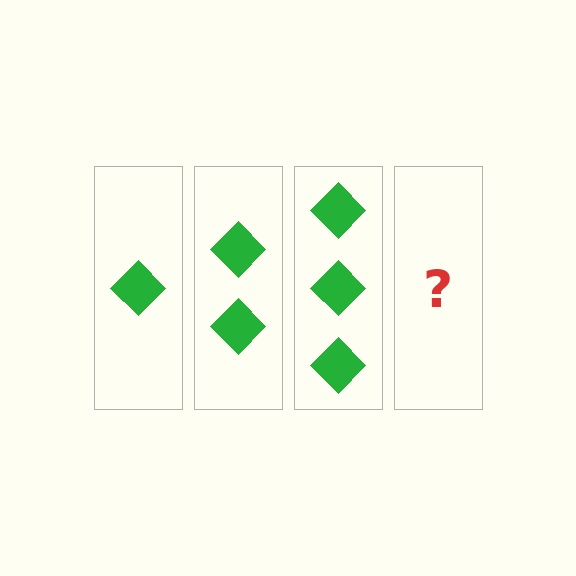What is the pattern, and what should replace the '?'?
The pattern is that each step adds one more diamond. The '?' should be 4 diamonds.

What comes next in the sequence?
The next element should be 4 diamonds.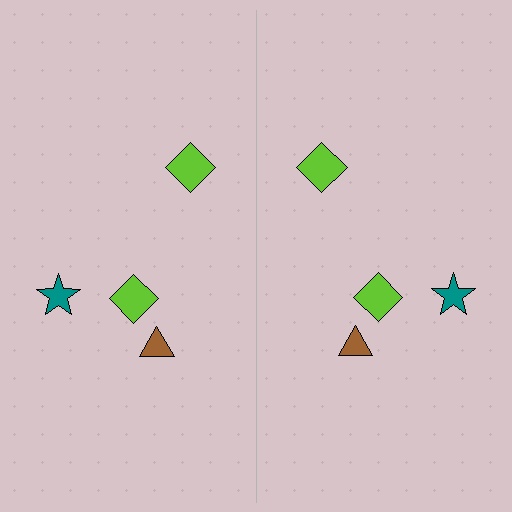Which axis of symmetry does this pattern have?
The pattern has a vertical axis of symmetry running through the center of the image.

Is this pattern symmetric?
Yes, this pattern has bilateral (reflection) symmetry.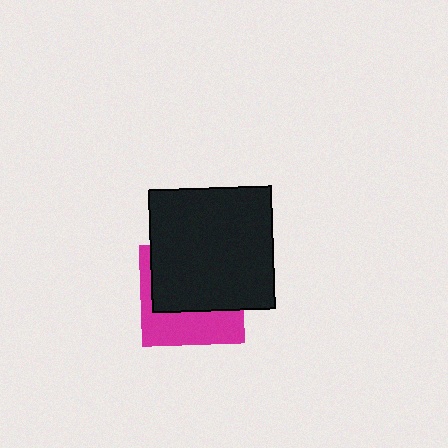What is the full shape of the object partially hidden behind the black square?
The partially hidden object is a magenta square.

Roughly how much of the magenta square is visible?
A small part of it is visible (roughly 39%).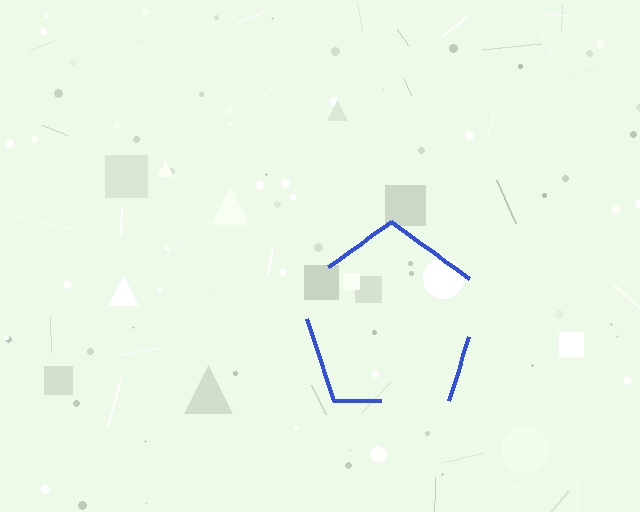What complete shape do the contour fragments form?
The contour fragments form a pentagon.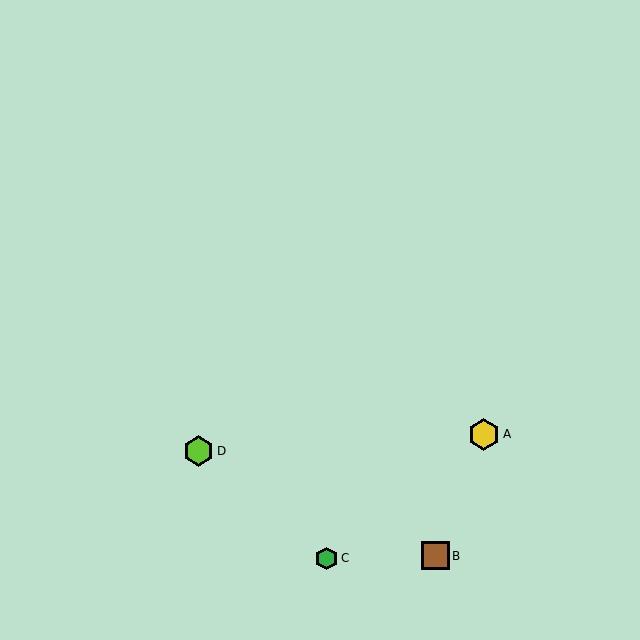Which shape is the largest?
The yellow hexagon (labeled A) is the largest.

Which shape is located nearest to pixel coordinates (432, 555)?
The brown square (labeled B) at (435, 556) is nearest to that location.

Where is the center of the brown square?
The center of the brown square is at (435, 556).